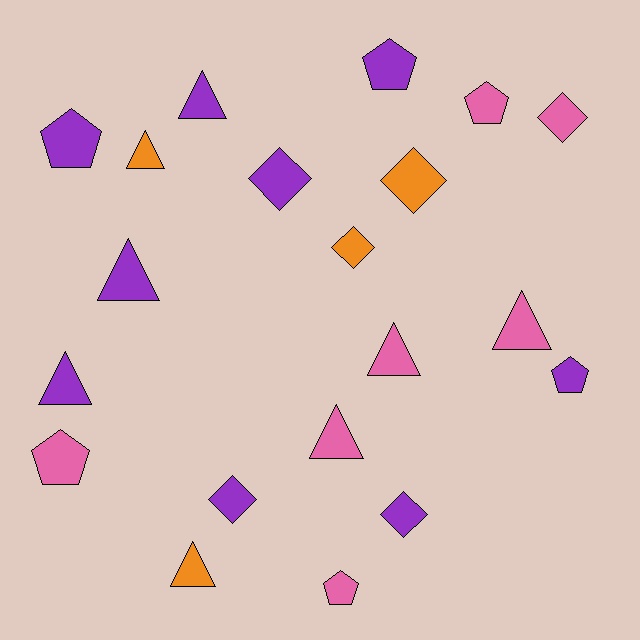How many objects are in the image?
There are 20 objects.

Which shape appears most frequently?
Triangle, with 8 objects.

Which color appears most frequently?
Purple, with 9 objects.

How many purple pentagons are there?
There are 3 purple pentagons.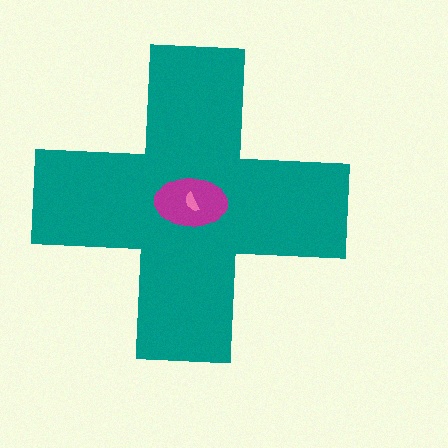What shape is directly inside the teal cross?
The magenta ellipse.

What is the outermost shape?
The teal cross.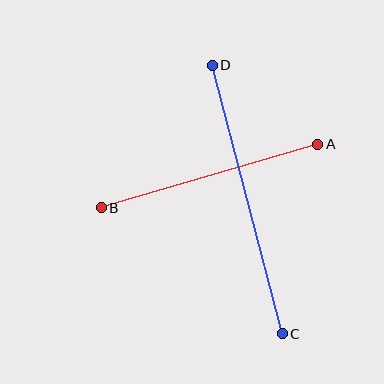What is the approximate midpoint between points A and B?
The midpoint is at approximately (210, 176) pixels.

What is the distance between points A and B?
The distance is approximately 226 pixels.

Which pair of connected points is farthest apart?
Points C and D are farthest apart.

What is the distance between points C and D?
The distance is approximately 277 pixels.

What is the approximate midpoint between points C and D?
The midpoint is at approximately (247, 199) pixels.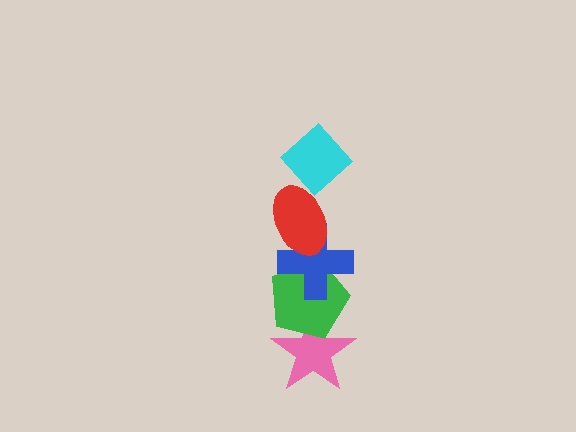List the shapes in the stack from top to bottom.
From top to bottom: the cyan diamond, the red ellipse, the blue cross, the green pentagon, the pink star.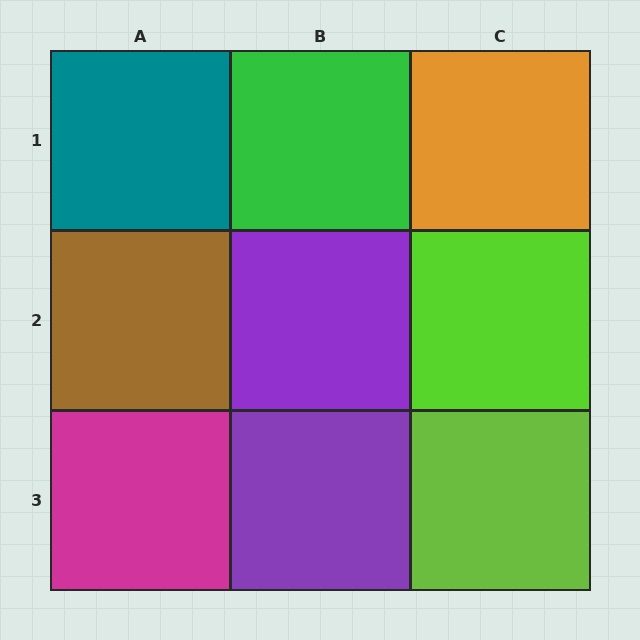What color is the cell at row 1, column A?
Teal.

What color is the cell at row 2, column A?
Brown.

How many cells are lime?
2 cells are lime.